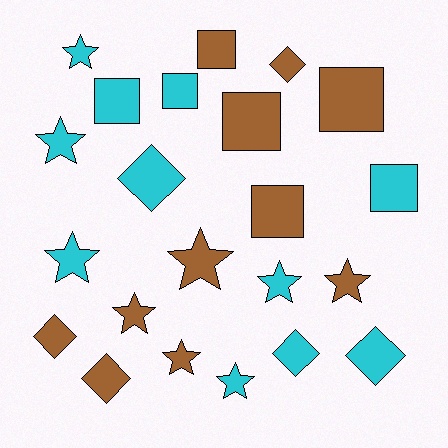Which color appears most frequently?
Cyan, with 11 objects.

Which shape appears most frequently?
Star, with 9 objects.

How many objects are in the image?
There are 22 objects.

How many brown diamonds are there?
There are 3 brown diamonds.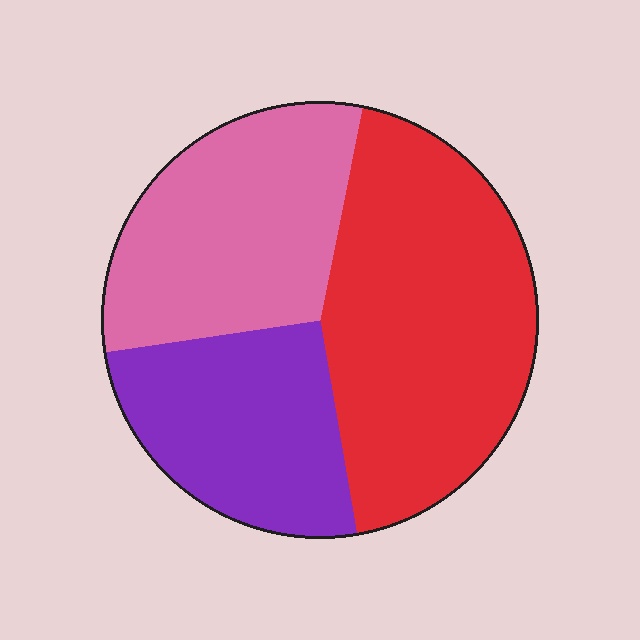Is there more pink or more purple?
Pink.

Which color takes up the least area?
Purple, at roughly 25%.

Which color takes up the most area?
Red, at roughly 45%.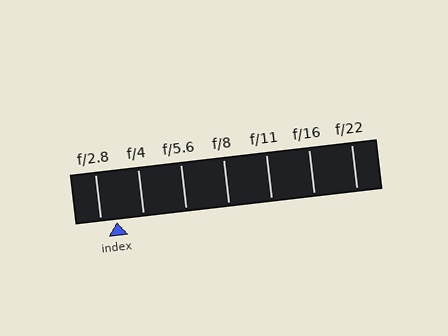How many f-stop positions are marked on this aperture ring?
There are 7 f-stop positions marked.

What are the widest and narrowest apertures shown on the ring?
The widest aperture shown is f/2.8 and the narrowest is f/22.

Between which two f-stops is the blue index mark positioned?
The index mark is between f/2.8 and f/4.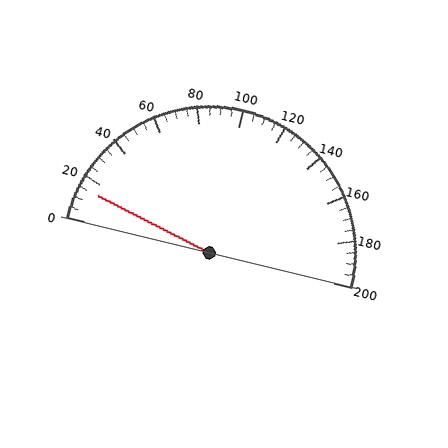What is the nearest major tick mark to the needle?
The nearest major tick mark is 20.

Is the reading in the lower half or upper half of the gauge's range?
The reading is in the lower half of the range (0 to 200).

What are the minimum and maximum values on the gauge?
The gauge ranges from 0 to 200.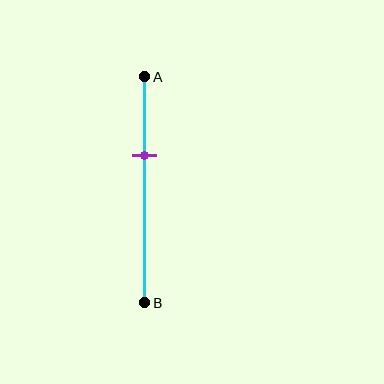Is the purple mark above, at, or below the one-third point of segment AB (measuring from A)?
The purple mark is approximately at the one-third point of segment AB.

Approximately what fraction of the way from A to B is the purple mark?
The purple mark is approximately 35% of the way from A to B.